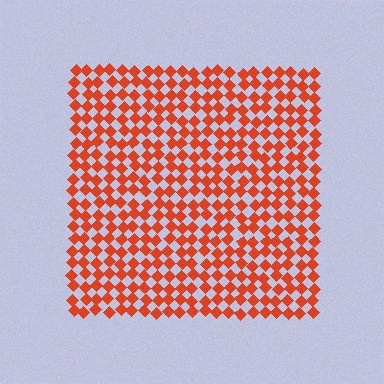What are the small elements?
The small elements are diamonds.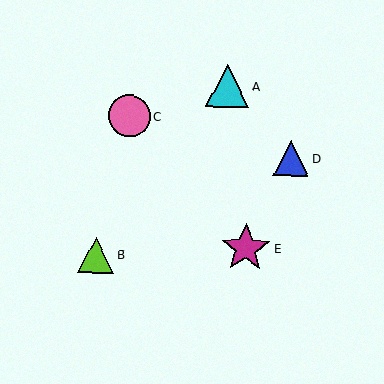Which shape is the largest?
The magenta star (labeled E) is the largest.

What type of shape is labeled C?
Shape C is a pink circle.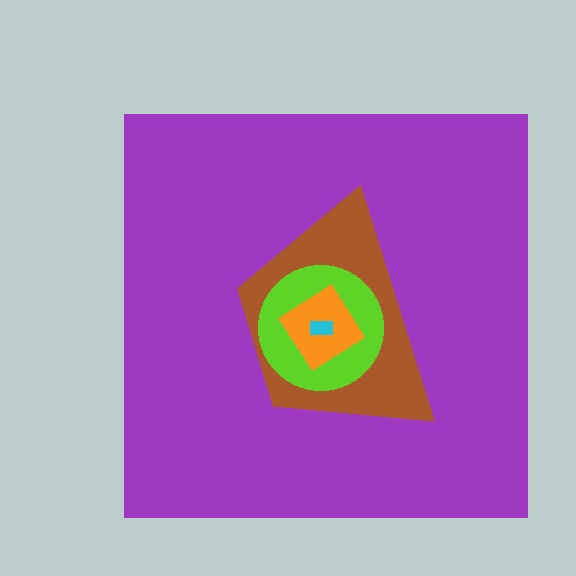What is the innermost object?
The cyan rectangle.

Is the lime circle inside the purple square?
Yes.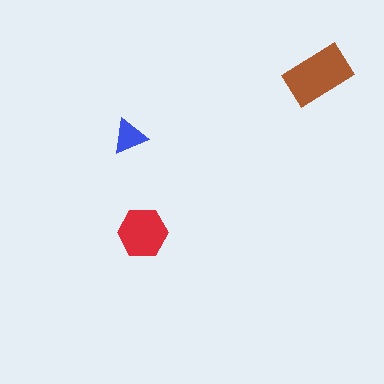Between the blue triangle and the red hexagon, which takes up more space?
The red hexagon.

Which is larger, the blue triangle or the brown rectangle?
The brown rectangle.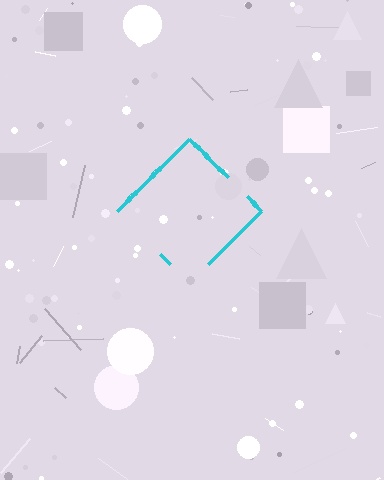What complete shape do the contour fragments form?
The contour fragments form a diamond.